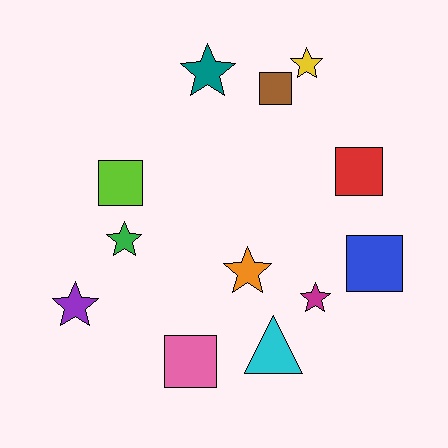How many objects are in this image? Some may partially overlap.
There are 12 objects.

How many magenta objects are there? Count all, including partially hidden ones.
There is 1 magenta object.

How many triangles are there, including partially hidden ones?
There is 1 triangle.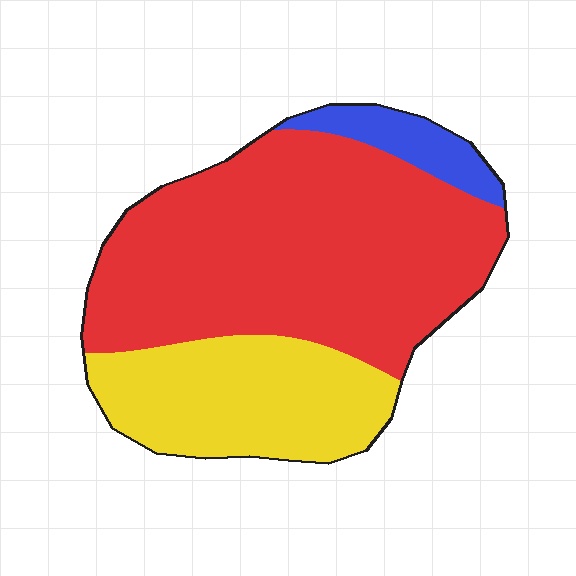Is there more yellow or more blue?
Yellow.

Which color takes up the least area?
Blue, at roughly 10%.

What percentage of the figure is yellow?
Yellow covers 29% of the figure.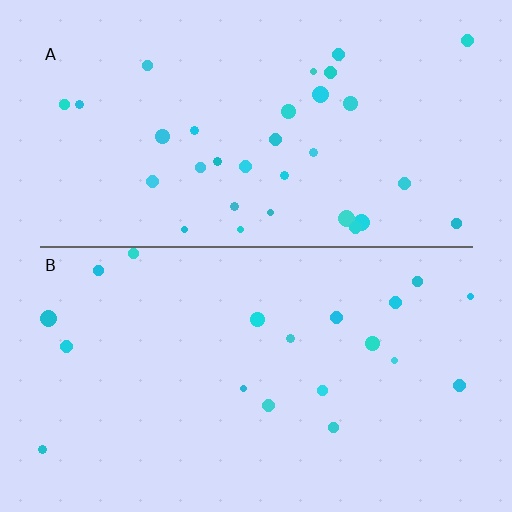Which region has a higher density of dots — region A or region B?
A (the top).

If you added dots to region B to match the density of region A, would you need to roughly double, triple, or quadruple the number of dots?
Approximately double.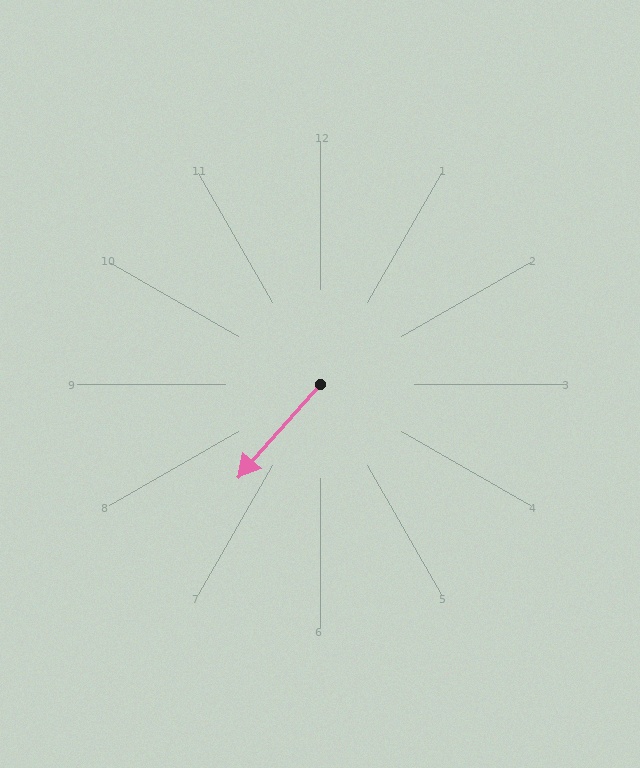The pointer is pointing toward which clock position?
Roughly 7 o'clock.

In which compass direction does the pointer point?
Southwest.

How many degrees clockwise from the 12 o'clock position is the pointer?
Approximately 222 degrees.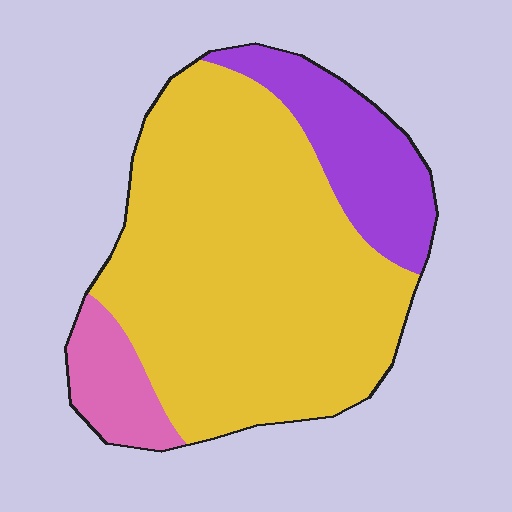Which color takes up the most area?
Yellow, at roughly 70%.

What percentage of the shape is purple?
Purple takes up about one sixth (1/6) of the shape.